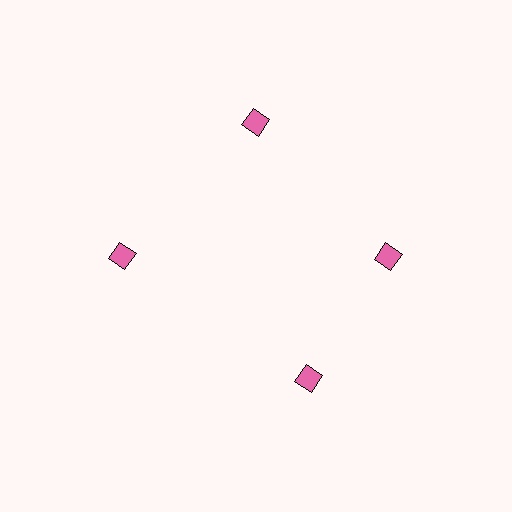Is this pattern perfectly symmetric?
No. The 4 pink diamonds are arranged in a ring, but one element near the 6 o'clock position is rotated out of alignment along the ring, breaking the 4-fold rotational symmetry.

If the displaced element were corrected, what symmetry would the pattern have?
It would have 4-fold rotational symmetry — the pattern would map onto itself every 90 degrees.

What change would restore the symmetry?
The symmetry would be restored by rotating it back into even spacing with its neighbors so that all 4 diamonds sit at equal angles and equal distance from the center.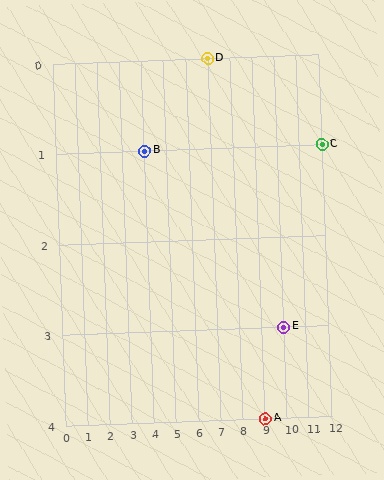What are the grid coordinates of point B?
Point B is at grid coordinates (4, 1).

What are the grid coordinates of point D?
Point D is at grid coordinates (7, 0).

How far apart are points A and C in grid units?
Points A and C are 3 columns and 3 rows apart (about 4.2 grid units diagonally).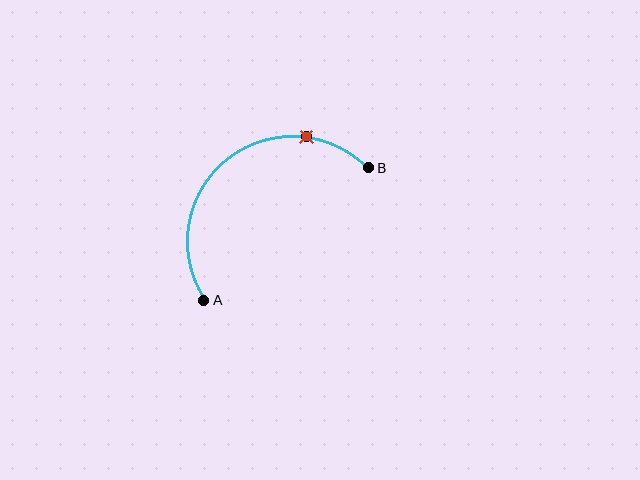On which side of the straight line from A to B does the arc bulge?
The arc bulges above and to the left of the straight line connecting A and B.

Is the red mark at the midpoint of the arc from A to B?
No. The red mark lies on the arc but is closer to endpoint B. The arc midpoint would be at the point on the curve equidistant along the arc from both A and B.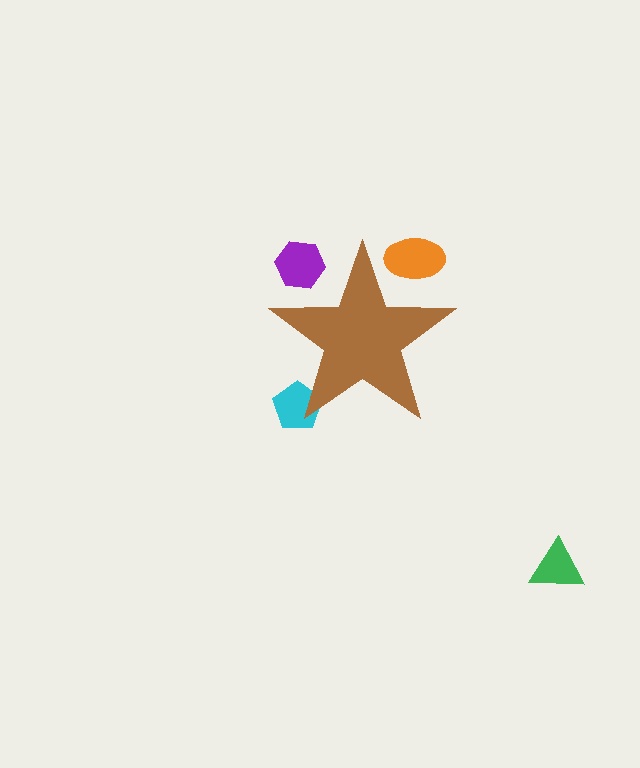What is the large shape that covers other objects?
A brown star.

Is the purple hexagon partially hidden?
Yes, the purple hexagon is partially hidden behind the brown star.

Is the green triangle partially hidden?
No, the green triangle is fully visible.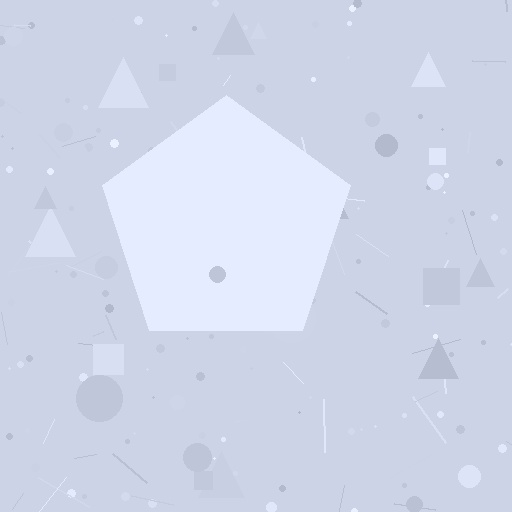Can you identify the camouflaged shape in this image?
The camouflaged shape is a pentagon.